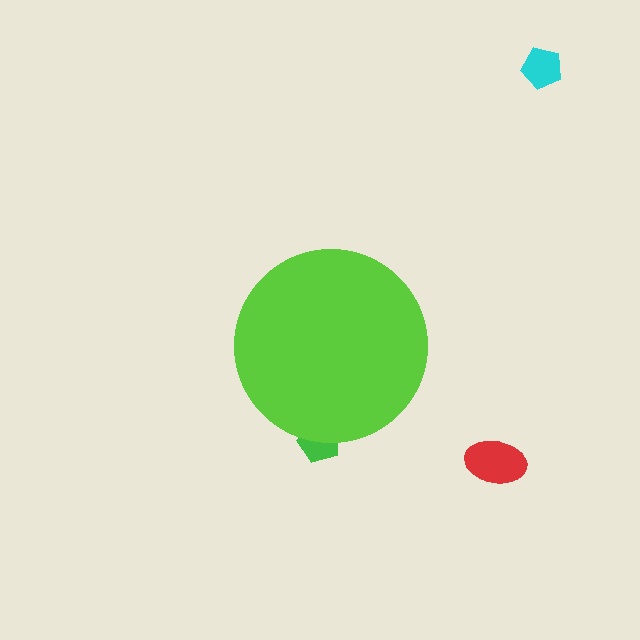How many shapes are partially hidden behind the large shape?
1 shape is partially hidden.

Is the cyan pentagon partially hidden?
No, the cyan pentagon is fully visible.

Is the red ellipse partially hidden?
No, the red ellipse is fully visible.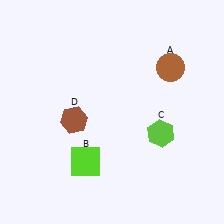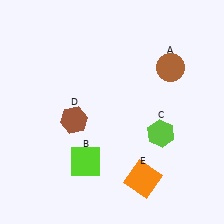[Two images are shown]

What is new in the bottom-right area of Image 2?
An orange square (E) was added in the bottom-right area of Image 2.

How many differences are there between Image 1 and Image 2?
There is 1 difference between the two images.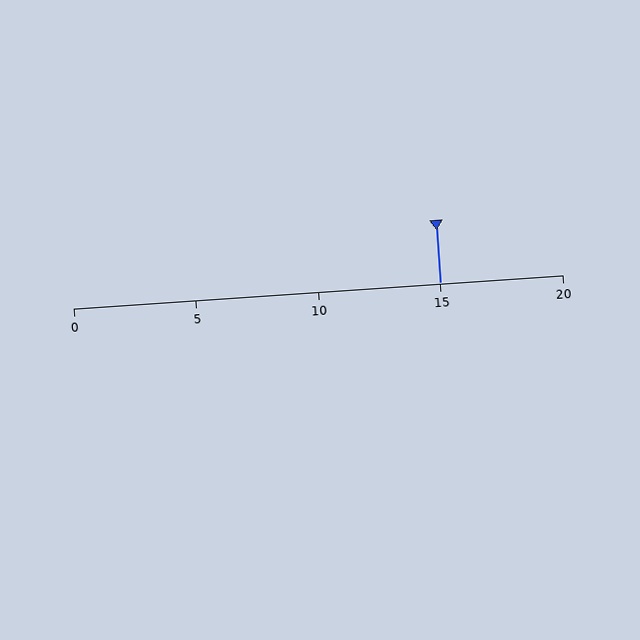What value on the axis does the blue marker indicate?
The marker indicates approximately 15.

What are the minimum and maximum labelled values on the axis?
The axis runs from 0 to 20.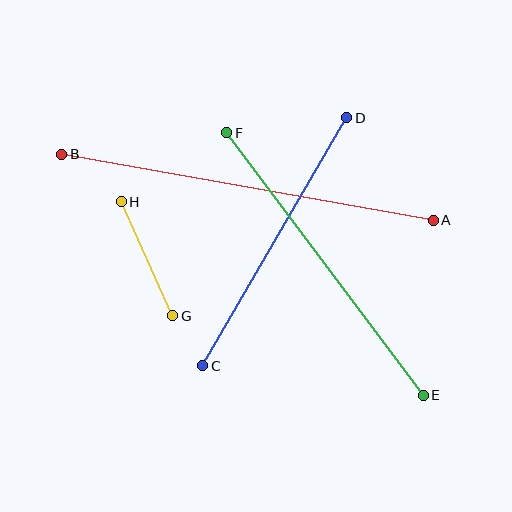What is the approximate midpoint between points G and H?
The midpoint is at approximately (147, 259) pixels.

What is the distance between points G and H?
The distance is approximately 125 pixels.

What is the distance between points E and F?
The distance is approximately 328 pixels.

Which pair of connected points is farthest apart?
Points A and B are farthest apart.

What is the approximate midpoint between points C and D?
The midpoint is at approximately (275, 242) pixels.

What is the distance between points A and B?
The distance is approximately 377 pixels.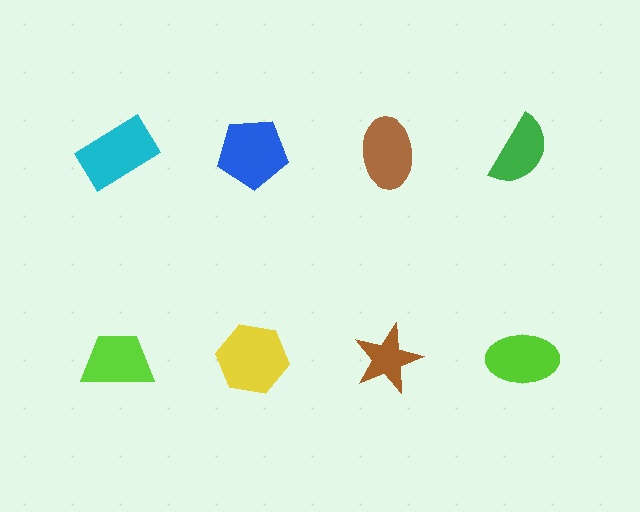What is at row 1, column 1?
A cyan rectangle.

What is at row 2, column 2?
A yellow hexagon.